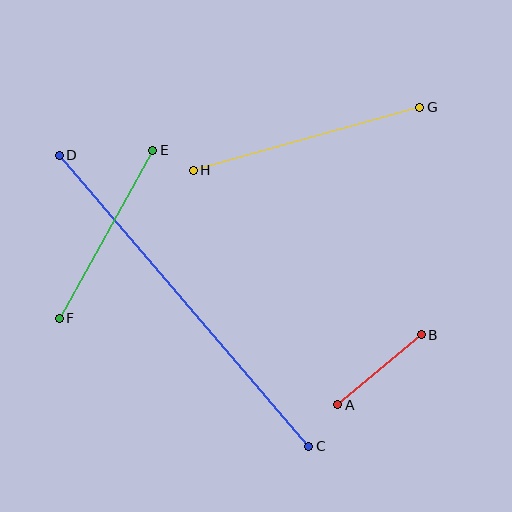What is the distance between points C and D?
The distance is approximately 384 pixels.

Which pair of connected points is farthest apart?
Points C and D are farthest apart.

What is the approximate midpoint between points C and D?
The midpoint is at approximately (184, 301) pixels.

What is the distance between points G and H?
The distance is approximately 235 pixels.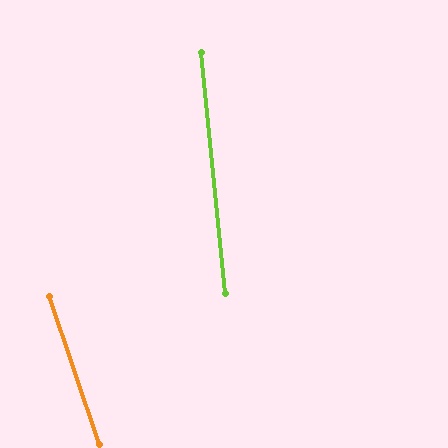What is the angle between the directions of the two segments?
Approximately 13 degrees.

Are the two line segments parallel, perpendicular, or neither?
Neither parallel nor perpendicular — they differ by about 13°.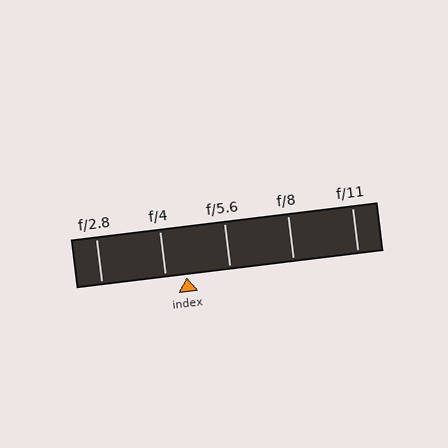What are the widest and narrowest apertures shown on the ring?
The widest aperture shown is f/2.8 and the narrowest is f/11.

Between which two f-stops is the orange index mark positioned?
The index mark is between f/4 and f/5.6.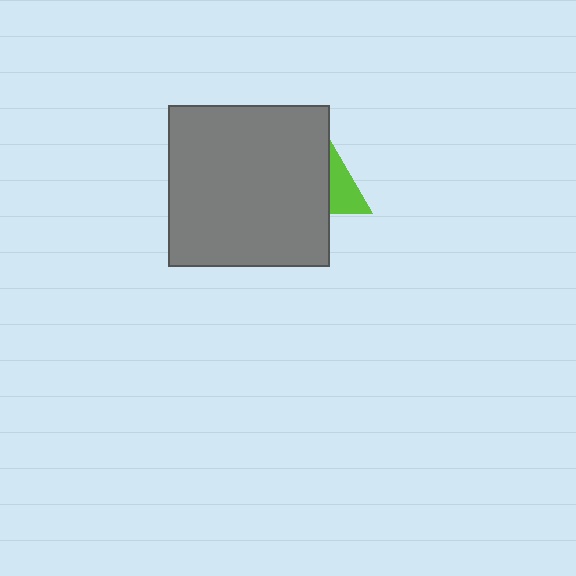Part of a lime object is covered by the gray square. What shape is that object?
It is a triangle.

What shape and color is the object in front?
The object in front is a gray square.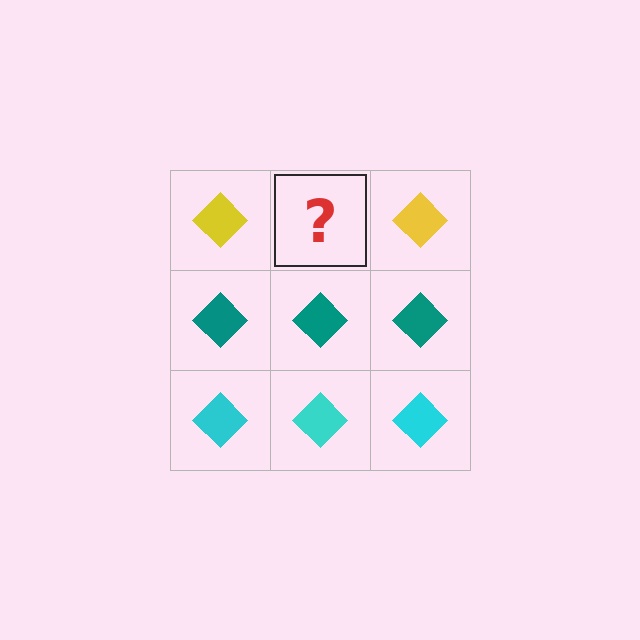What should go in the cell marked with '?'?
The missing cell should contain a yellow diamond.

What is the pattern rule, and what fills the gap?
The rule is that each row has a consistent color. The gap should be filled with a yellow diamond.